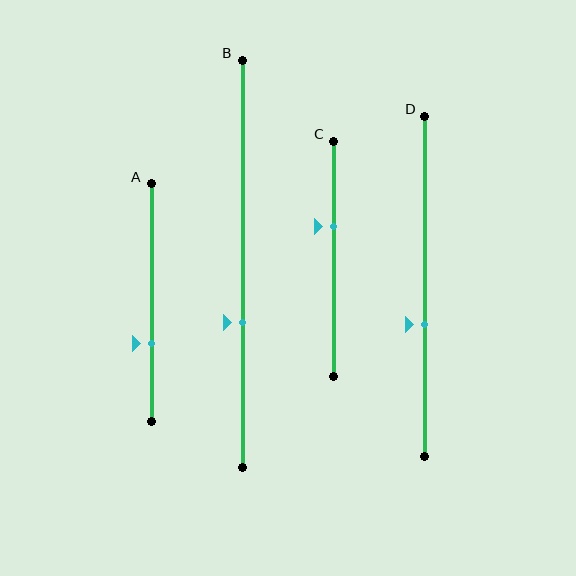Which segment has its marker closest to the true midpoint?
Segment D has its marker closest to the true midpoint.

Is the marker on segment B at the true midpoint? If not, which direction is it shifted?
No, the marker on segment B is shifted downward by about 14% of the segment length.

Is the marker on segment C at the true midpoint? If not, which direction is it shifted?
No, the marker on segment C is shifted upward by about 14% of the segment length.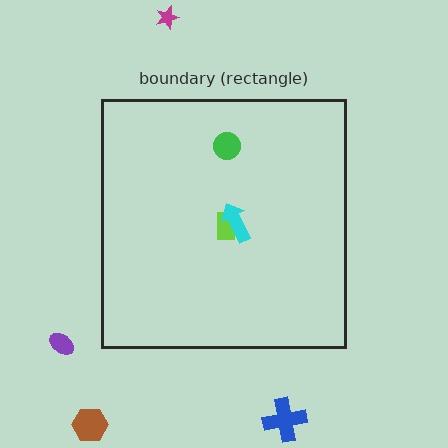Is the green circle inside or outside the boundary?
Inside.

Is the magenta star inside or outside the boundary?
Outside.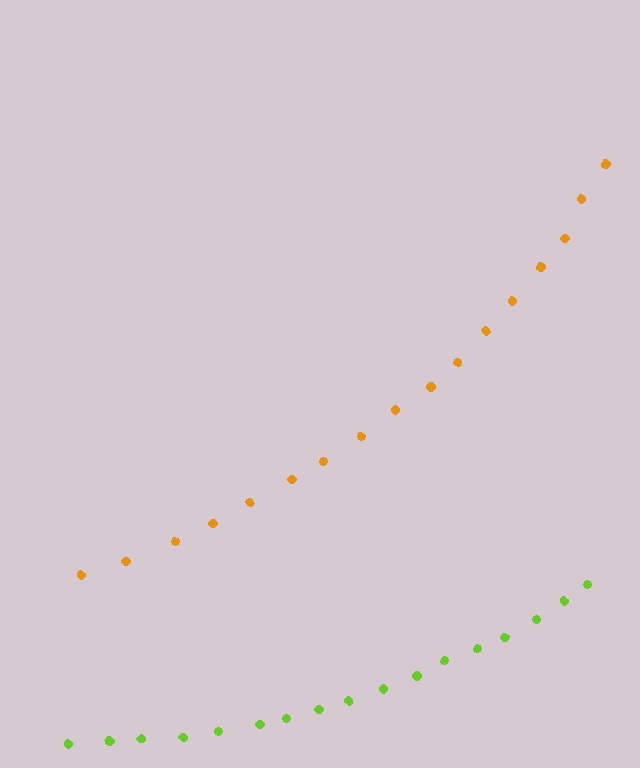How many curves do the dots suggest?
There are 2 distinct paths.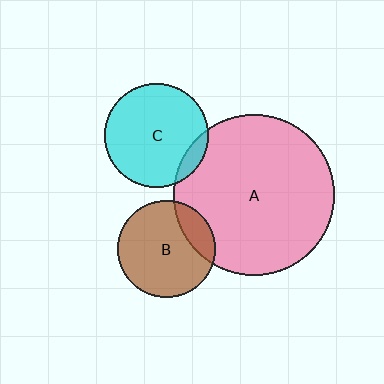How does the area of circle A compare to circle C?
Approximately 2.4 times.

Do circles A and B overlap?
Yes.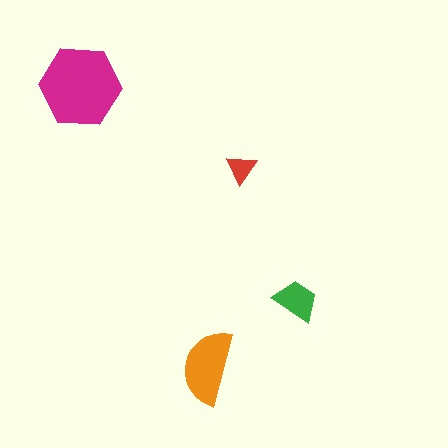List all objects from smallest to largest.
The red triangle, the green trapezoid, the orange semicircle, the magenta hexagon.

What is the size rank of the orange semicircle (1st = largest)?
2nd.